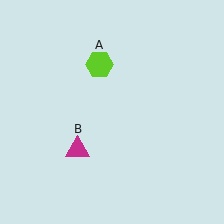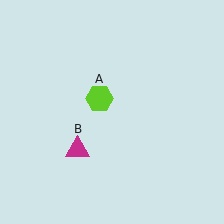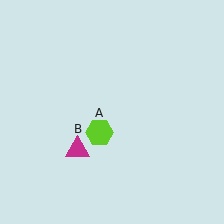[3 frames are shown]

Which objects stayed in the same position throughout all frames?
Magenta triangle (object B) remained stationary.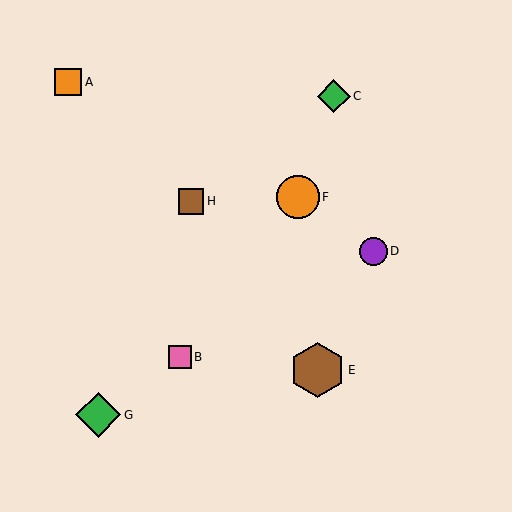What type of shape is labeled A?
Shape A is an orange square.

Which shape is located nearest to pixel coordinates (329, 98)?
The green diamond (labeled C) at (334, 96) is nearest to that location.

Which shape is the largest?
The brown hexagon (labeled E) is the largest.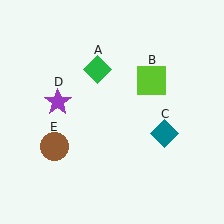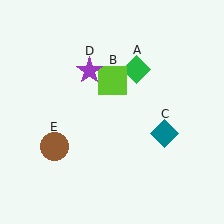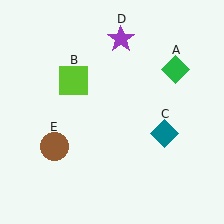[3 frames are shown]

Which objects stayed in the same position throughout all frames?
Teal diamond (object C) and brown circle (object E) remained stationary.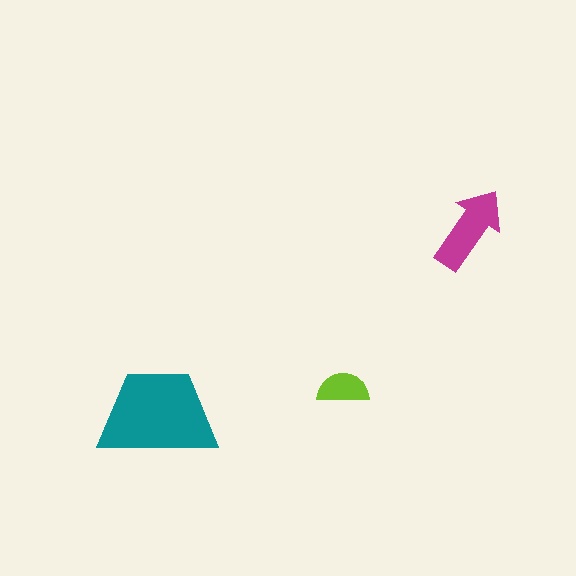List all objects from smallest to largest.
The lime semicircle, the magenta arrow, the teal trapezoid.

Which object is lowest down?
The teal trapezoid is bottommost.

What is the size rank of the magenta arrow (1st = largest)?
2nd.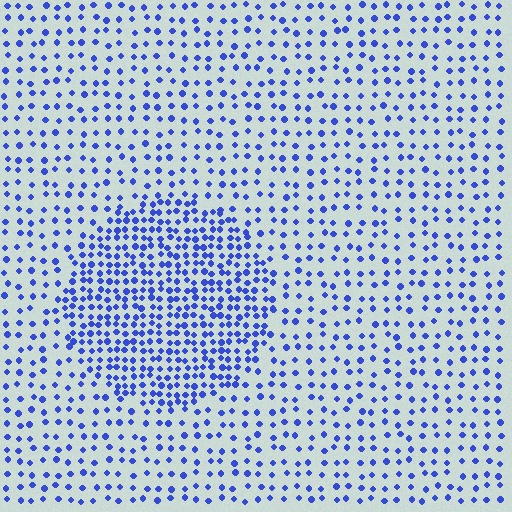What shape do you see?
I see a circle.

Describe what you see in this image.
The image contains small blue elements arranged at two different densities. A circle-shaped region is visible where the elements are more densely packed than the surrounding area.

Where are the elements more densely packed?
The elements are more densely packed inside the circle boundary.